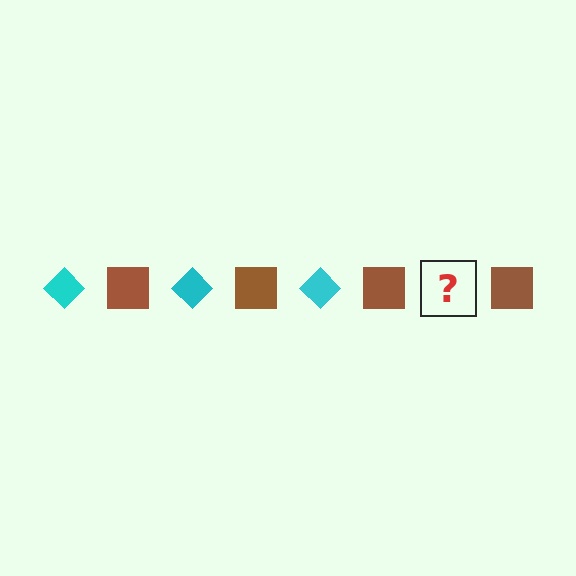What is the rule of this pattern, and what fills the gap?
The rule is that the pattern alternates between cyan diamond and brown square. The gap should be filled with a cyan diamond.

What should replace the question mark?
The question mark should be replaced with a cyan diamond.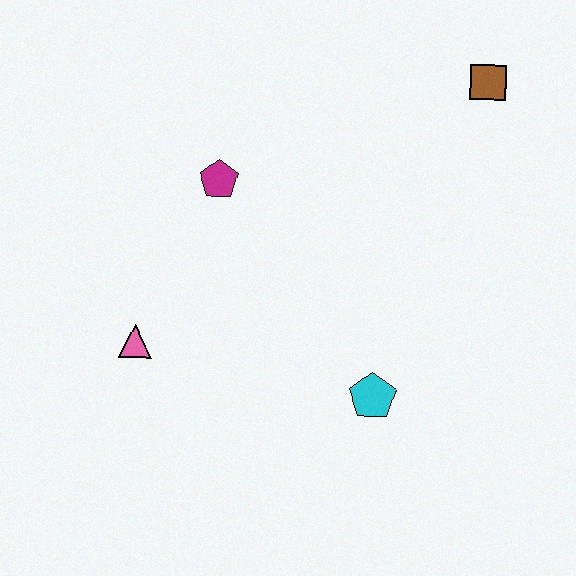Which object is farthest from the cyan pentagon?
The brown square is farthest from the cyan pentagon.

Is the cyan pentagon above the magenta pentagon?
No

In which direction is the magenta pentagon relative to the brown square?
The magenta pentagon is to the left of the brown square.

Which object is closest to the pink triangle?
The magenta pentagon is closest to the pink triangle.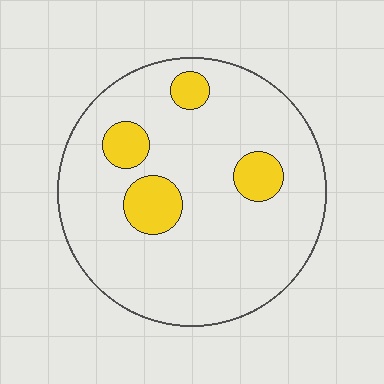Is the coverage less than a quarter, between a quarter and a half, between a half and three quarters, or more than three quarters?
Less than a quarter.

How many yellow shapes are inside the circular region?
4.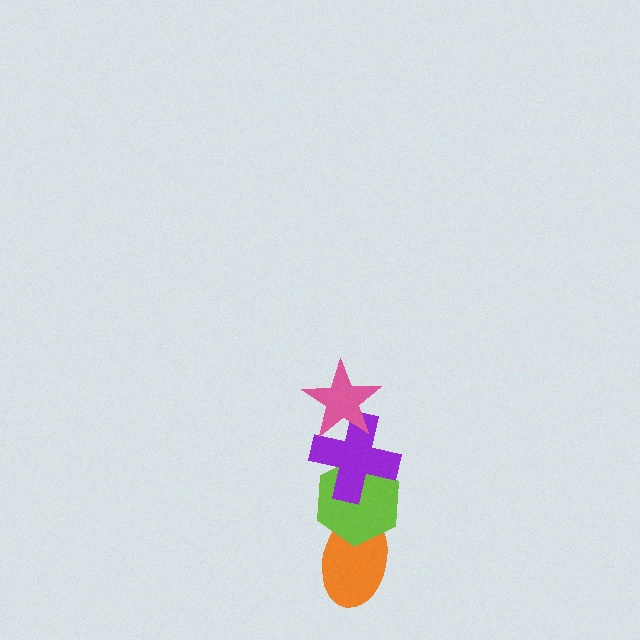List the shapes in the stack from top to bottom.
From top to bottom: the pink star, the purple cross, the lime hexagon, the orange ellipse.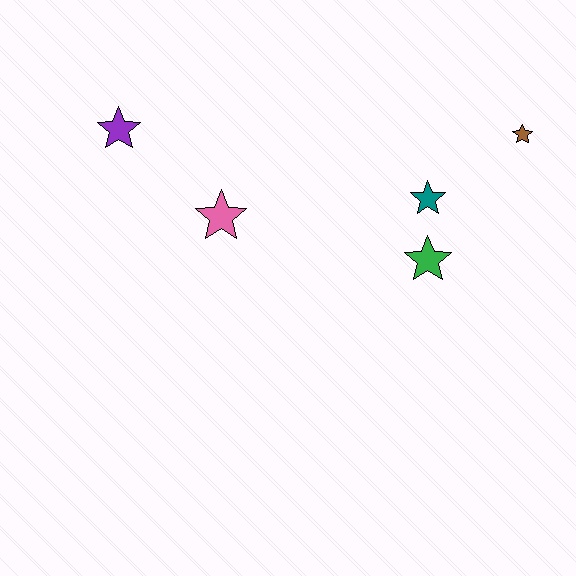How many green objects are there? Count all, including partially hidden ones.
There is 1 green object.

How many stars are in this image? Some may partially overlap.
There are 5 stars.